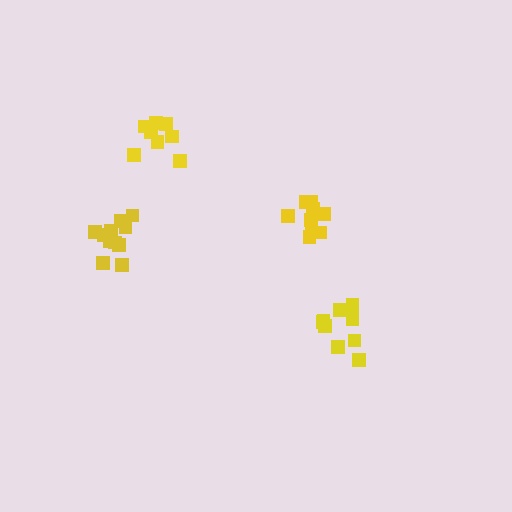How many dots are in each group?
Group 1: 11 dots, Group 2: 10 dots, Group 3: 8 dots, Group 4: 10 dots (39 total).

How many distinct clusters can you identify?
There are 4 distinct clusters.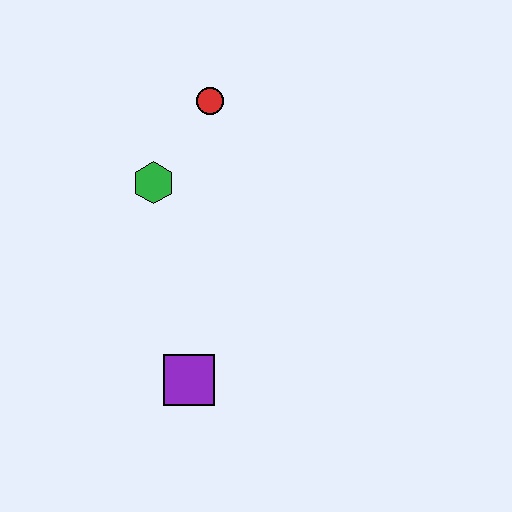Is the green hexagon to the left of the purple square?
Yes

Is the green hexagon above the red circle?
No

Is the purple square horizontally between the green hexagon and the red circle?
Yes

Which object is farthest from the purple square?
The red circle is farthest from the purple square.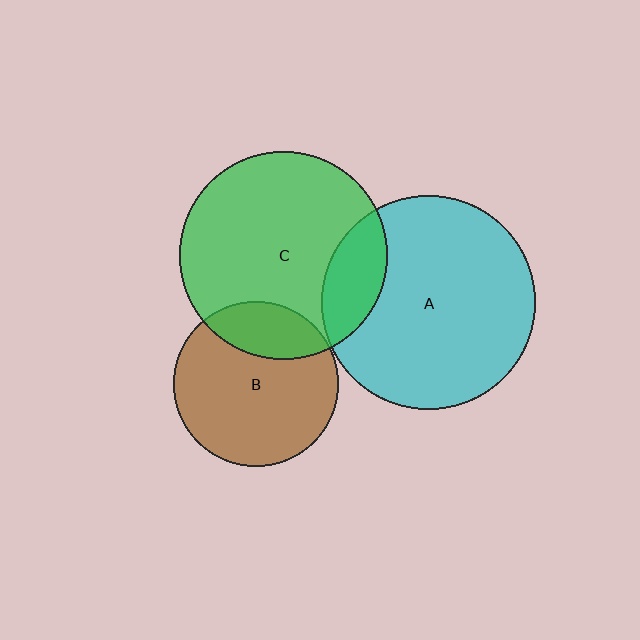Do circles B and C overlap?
Yes.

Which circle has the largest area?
Circle A (cyan).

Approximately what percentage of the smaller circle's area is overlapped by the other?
Approximately 25%.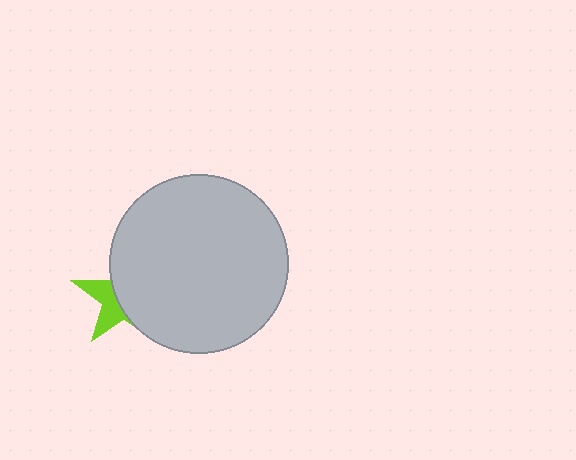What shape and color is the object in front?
The object in front is a light gray circle.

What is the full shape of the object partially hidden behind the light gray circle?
The partially hidden object is a lime star.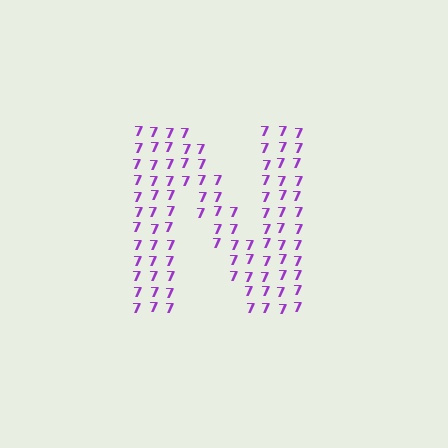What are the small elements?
The small elements are digit 7's.